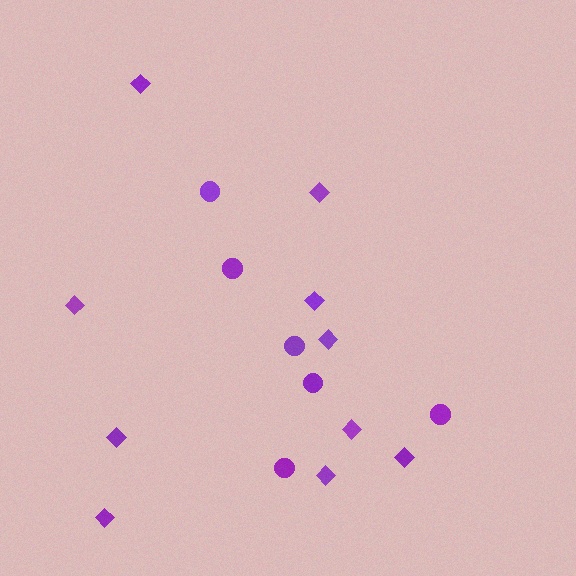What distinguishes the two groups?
There are 2 groups: one group of diamonds (10) and one group of circles (6).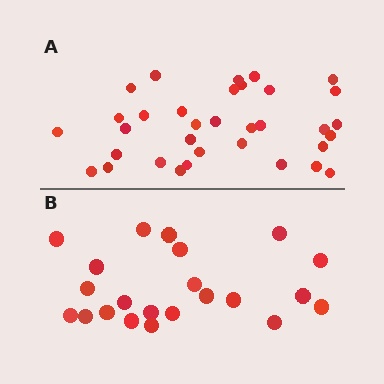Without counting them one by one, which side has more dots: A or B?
Region A (the top region) has more dots.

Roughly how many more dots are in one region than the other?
Region A has roughly 12 or so more dots than region B.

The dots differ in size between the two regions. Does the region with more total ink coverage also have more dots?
No. Region B has more total ink coverage because its dots are larger, but region A actually contains more individual dots. Total area can be misleading — the number of items is what matters here.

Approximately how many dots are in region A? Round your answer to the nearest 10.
About 30 dots. (The exact count is 34, which rounds to 30.)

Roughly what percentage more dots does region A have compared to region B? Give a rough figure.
About 55% more.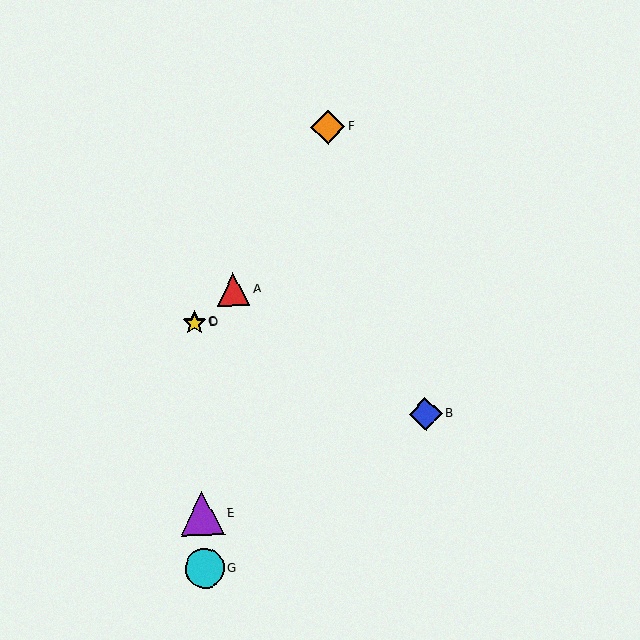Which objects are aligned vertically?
Objects C, D, E, G are aligned vertically.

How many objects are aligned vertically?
4 objects (C, D, E, G) are aligned vertically.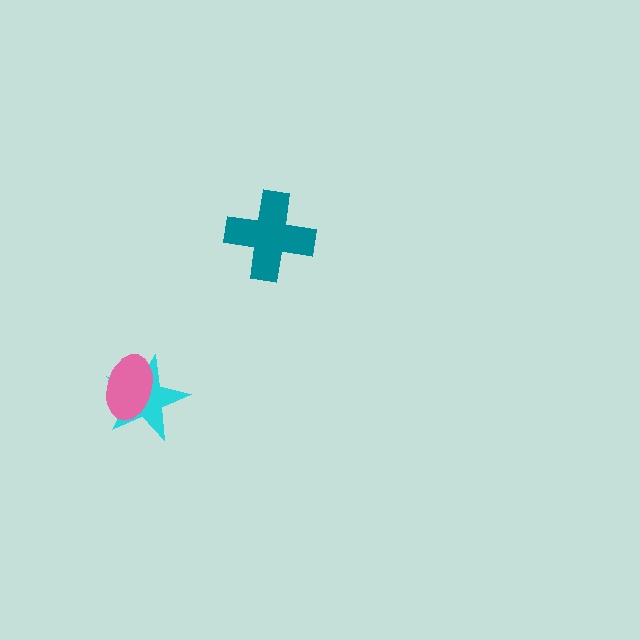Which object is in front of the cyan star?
The pink ellipse is in front of the cyan star.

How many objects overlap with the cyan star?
1 object overlaps with the cyan star.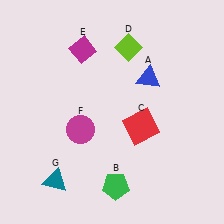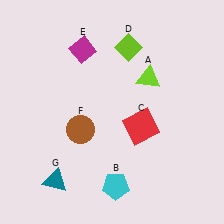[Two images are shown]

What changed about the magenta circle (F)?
In Image 1, F is magenta. In Image 2, it changed to brown.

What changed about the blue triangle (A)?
In Image 1, A is blue. In Image 2, it changed to lime.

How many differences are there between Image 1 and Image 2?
There are 3 differences between the two images.